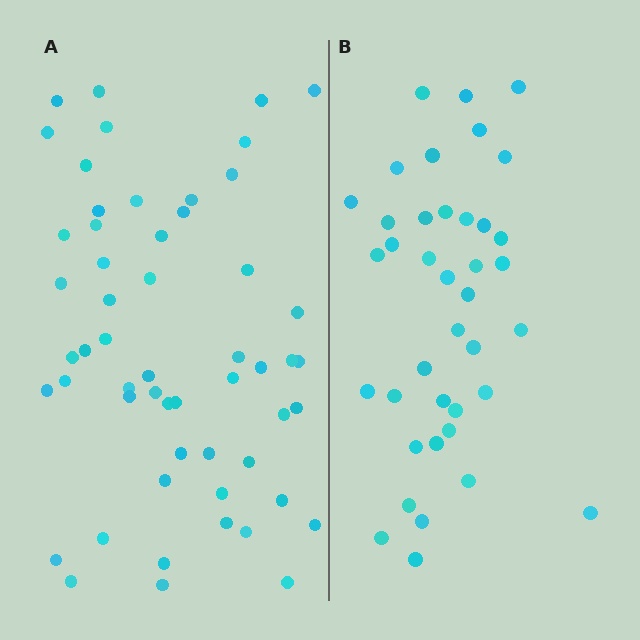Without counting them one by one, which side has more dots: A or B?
Region A (the left region) has more dots.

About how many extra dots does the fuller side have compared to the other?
Region A has approximately 15 more dots than region B.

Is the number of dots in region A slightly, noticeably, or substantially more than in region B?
Region A has noticeably more, but not dramatically so. The ratio is roughly 1.4 to 1.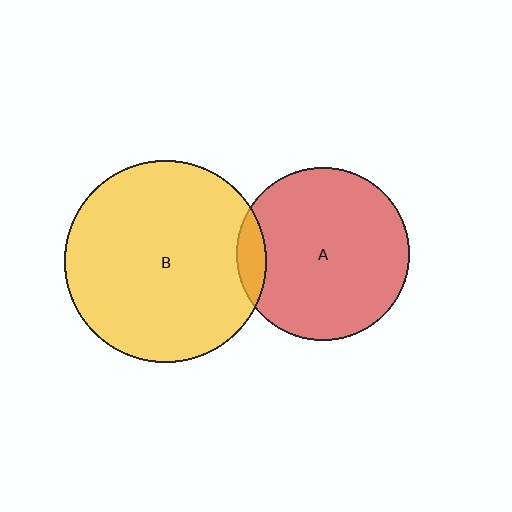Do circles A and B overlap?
Yes.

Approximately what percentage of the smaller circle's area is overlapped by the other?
Approximately 10%.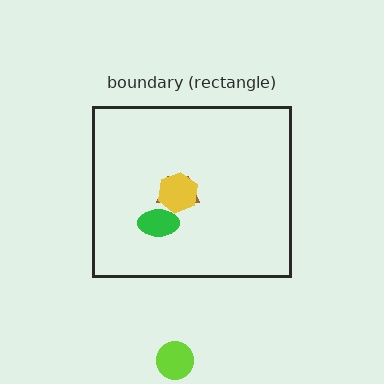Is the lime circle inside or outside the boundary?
Outside.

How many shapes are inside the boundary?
3 inside, 1 outside.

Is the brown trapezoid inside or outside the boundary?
Inside.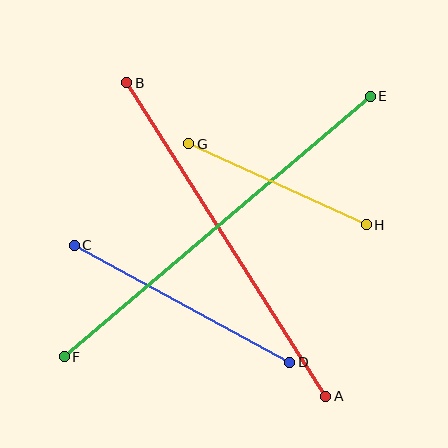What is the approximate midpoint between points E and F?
The midpoint is at approximately (217, 227) pixels.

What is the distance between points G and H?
The distance is approximately 195 pixels.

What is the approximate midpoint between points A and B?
The midpoint is at approximately (226, 239) pixels.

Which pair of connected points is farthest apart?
Points E and F are farthest apart.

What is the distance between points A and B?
The distance is approximately 372 pixels.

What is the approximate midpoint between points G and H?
The midpoint is at approximately (278, 184) pixels.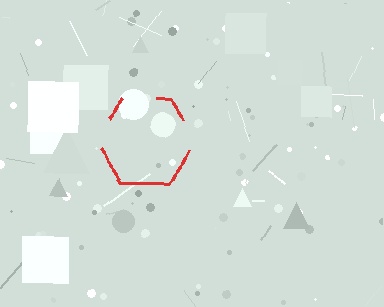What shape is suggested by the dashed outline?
The dashed outline suggests a hexagon.